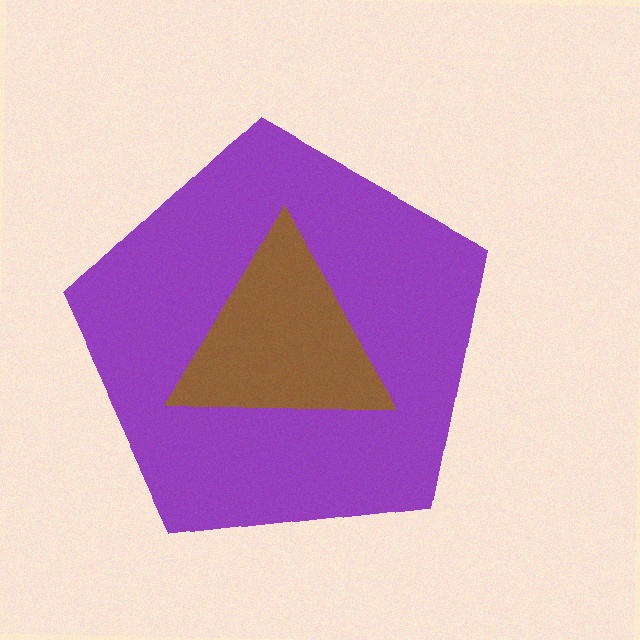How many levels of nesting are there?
2.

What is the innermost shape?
The brown triangle.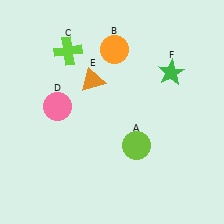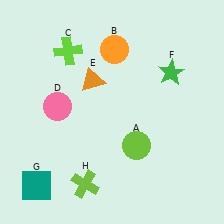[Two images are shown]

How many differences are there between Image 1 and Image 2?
There are 2 differences between the two images.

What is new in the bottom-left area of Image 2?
A lime cross (H) was added in the bottom-left area of Image 2.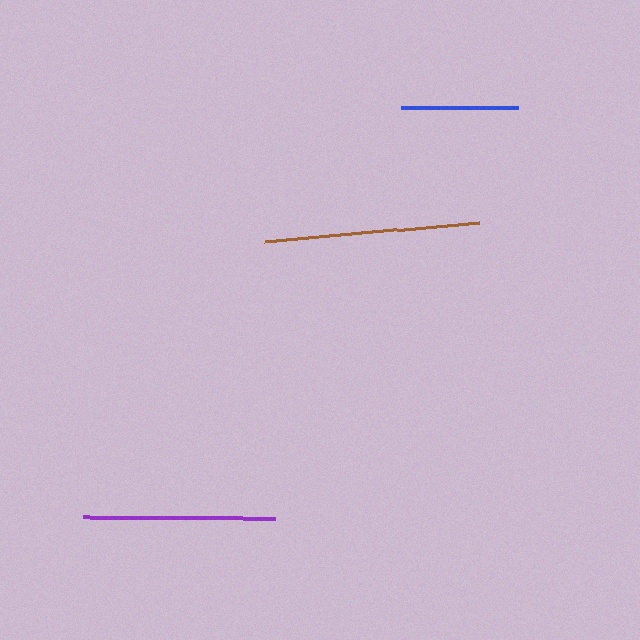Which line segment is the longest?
The brown line is the longest at approximately 215 pixels.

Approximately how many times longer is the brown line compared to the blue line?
The brown line is approximately 1.8 times the length of the blue line.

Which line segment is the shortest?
The blue line is the shortest at approximately 117 pixels.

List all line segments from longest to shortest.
From longest to shortest: brown, purple, blue.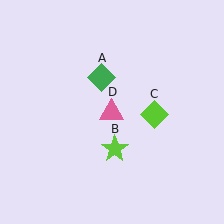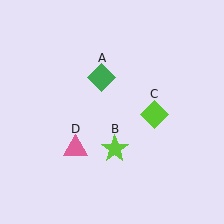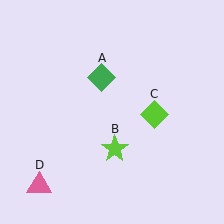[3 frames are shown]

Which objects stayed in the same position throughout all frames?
Green diamond (object A) and lime star (object B) and lime diamond (object C) remained stationary.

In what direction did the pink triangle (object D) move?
The pink triangle (object D) moved down and to the left.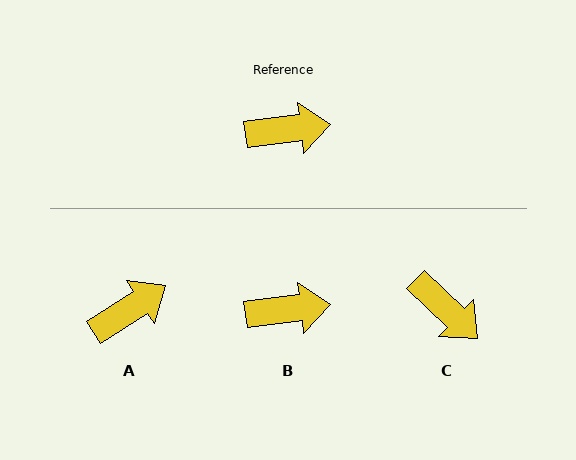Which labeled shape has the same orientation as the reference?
B.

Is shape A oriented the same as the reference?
No, it is off by about 26 degrees.